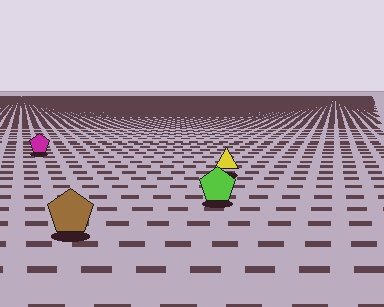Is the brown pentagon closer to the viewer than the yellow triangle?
Yes. The brown pentagon is closer — you can tell from the texture gradient: the ground texture is coarser near it.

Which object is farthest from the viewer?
The magenta pentagon is farthest from the viewer. It appears smaller and the ground texture around it is denser.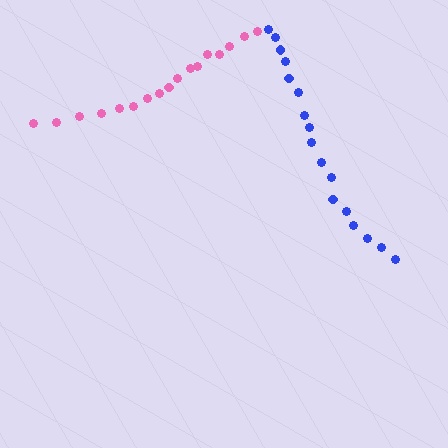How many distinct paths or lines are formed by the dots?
There are 2 distinct paths.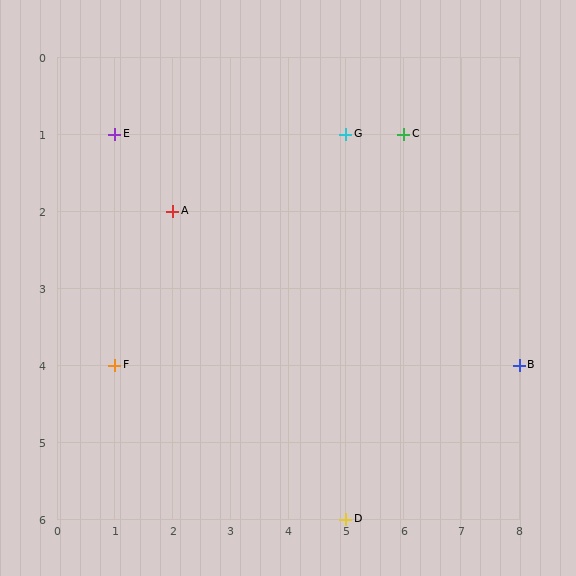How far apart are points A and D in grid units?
Points A and D are 3 columns and 4 rows apart (about 5.0 grid units diagonally).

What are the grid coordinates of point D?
Point D is at grid coordinates (5, 6).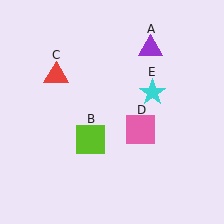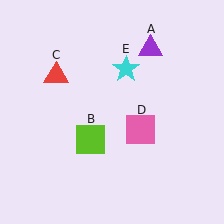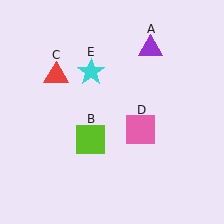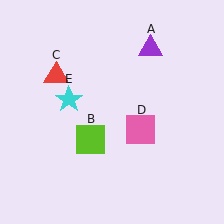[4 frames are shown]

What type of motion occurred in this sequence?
The cyan star (object E) rotated counterclockwise around the center of the scene.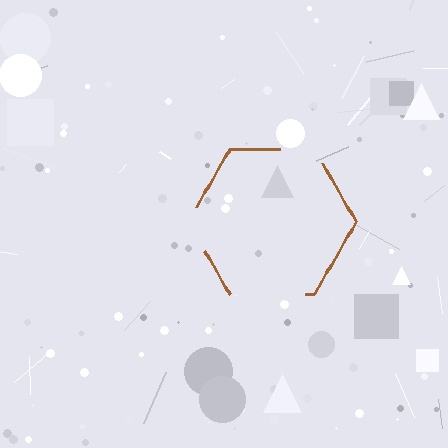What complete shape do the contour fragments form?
The contour fragments form a hexagon.